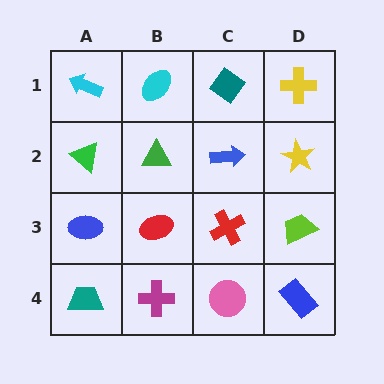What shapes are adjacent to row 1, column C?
A blue arrow (row 2, column C), a cyan ellipse (row 1, column B), a yellow cross (row 1, column D).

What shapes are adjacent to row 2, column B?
A cyan ellipse (row 1, column B), a red ellipse (row 3, column B), a green triangle (row 2, column A), a blue arrow (row 2, column C).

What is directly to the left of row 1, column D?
A teal diamond.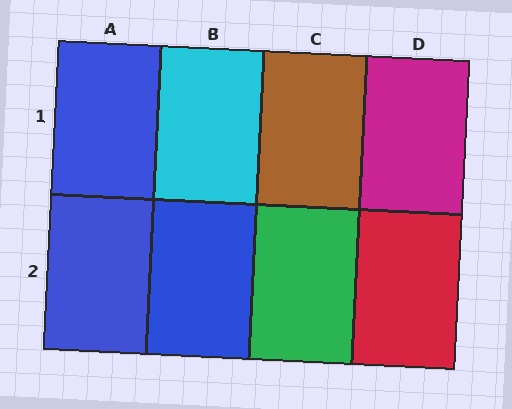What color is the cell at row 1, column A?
Blue.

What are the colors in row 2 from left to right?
Blue, blue, green, red.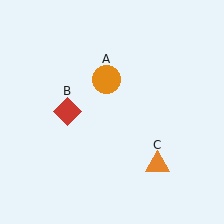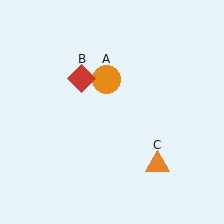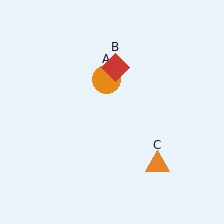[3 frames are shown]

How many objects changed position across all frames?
1 object changed position: red diamond (object B).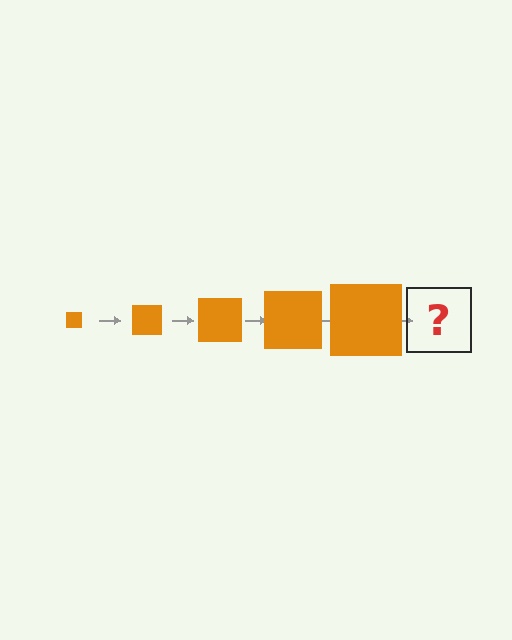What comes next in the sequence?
The next element should be an orange square, larger than the previous one.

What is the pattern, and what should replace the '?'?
The pattern is that the square gets progressively larger each step. The '?' should be an orange square, larger than the previous one.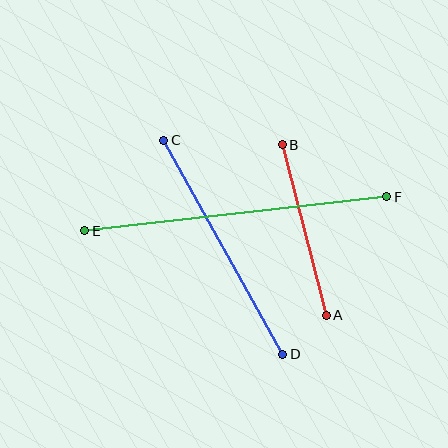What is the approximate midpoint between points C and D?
The midpoint is at approximately (223, 247) pixels.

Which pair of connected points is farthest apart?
Points E and F are farthest apart.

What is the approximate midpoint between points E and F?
The midpoint is at approximately (236, 214) pixels.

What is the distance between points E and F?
The distance is approximately 304 pixels.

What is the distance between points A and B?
The distance is approximately 176 pixels.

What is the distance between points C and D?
The distance is approximately 245 pixels.